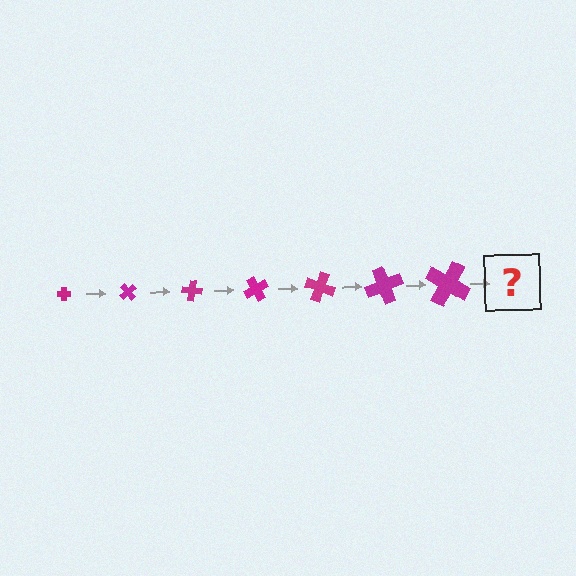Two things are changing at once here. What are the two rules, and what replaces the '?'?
The two rules are that the cross grows larger each step and it rotates 50 degrees each step. The '?' should be a cross, larger than the previous one and rotated 350 degrees from the start.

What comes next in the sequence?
The next element should be a cross, larger than the previous one and rotated 350 degrees from the start.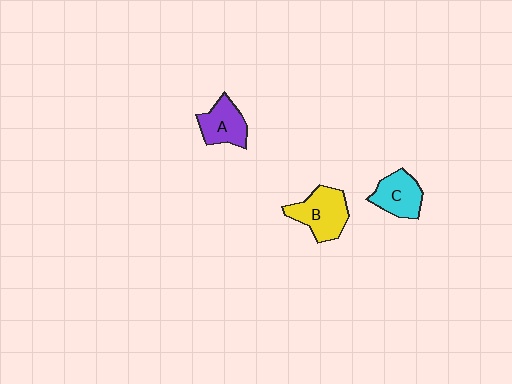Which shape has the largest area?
Shape B (yellow).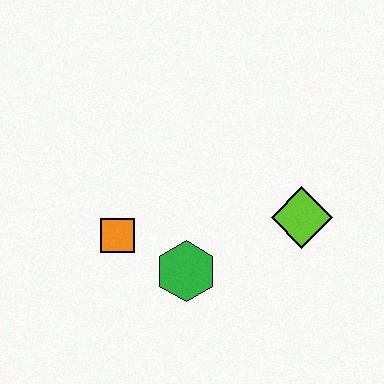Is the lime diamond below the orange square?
No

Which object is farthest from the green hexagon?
The lime diamond is farthest from the green hexagon.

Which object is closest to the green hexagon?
The orange square is closest to the green hexagon.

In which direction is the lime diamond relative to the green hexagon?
The lime diamond is to the right of the green hexagon.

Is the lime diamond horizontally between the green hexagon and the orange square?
No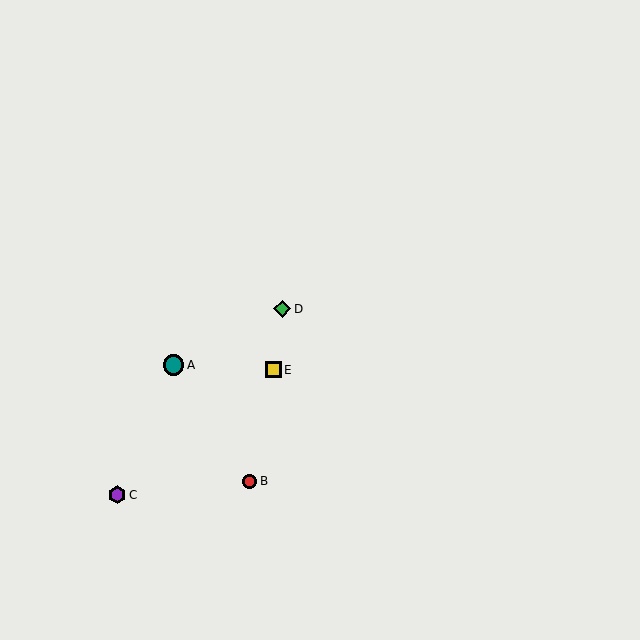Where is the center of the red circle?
The center of the red circle is at (250, 482).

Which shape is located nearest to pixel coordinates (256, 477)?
The red circle (labeled B) at (250, 482) is nearest to that location.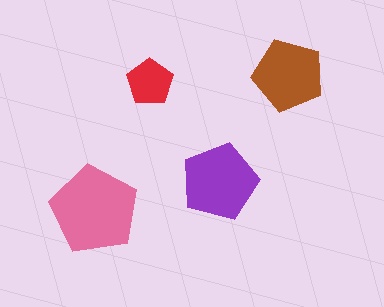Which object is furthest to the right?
The brown pentagon is rightmost.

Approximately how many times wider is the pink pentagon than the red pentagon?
About 2 times wider.